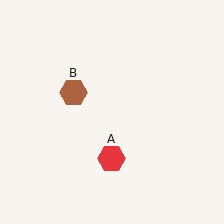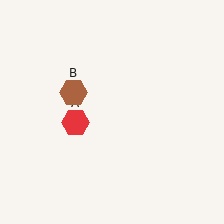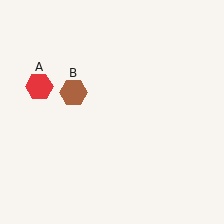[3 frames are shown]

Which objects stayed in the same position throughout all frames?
Brown hexagon (object B) remained stationary.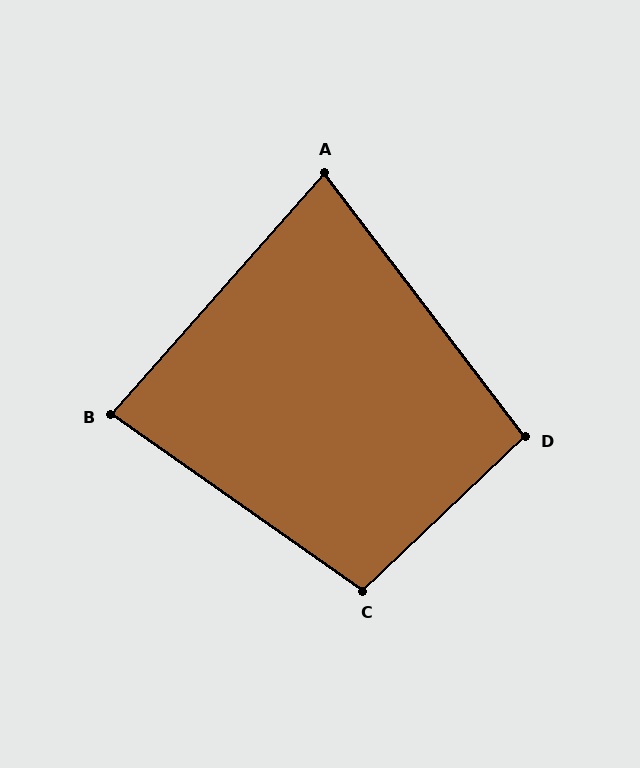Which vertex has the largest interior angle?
C, at approximately 101 degrees.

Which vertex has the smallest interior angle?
A, at approximately 79 degrees.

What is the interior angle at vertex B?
Approximately 84 degrees (acute).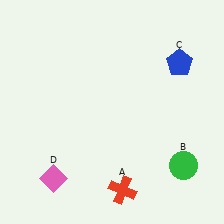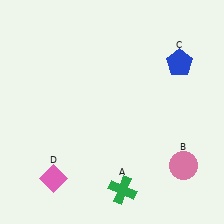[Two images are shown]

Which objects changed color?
A changed from red to green. B changed from green to pink.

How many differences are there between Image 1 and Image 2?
There are 2 differences between the two images.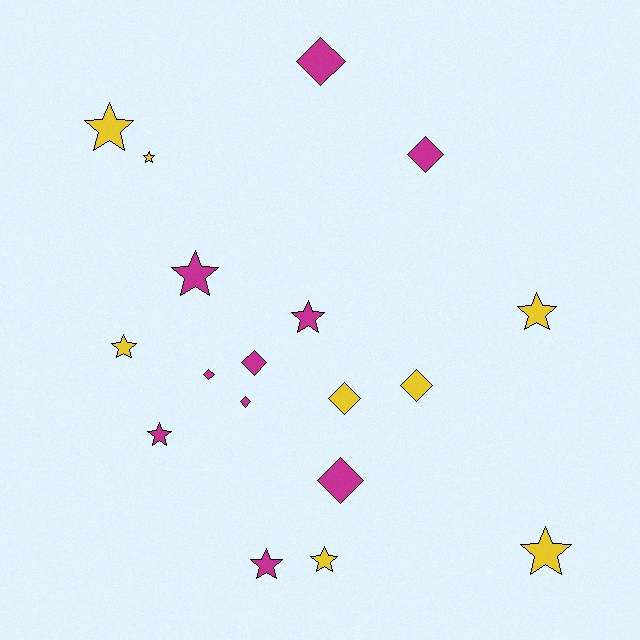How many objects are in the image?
There are 18 objects.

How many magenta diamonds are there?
There are 6 magenta diamonds.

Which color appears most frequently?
Magenta, with 10 objects.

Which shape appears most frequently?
Star, with 10 objects.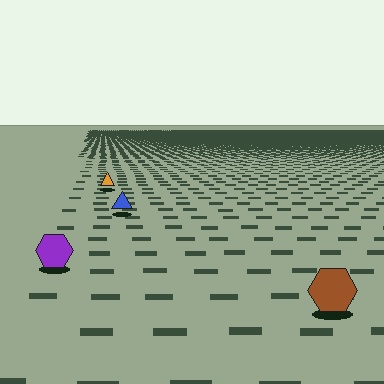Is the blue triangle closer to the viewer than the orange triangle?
Yes. The blue triangle is closer — you can tell from the texture gradient: the ground texture is coarser near it.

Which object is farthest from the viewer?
The orange triangle is farthest from the viewer. It appears smaller and the ground texture around it is denser.